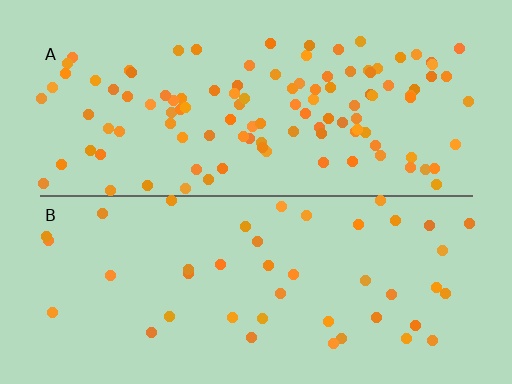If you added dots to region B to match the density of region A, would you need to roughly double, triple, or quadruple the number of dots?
Approximately triple.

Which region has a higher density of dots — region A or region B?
A (the top).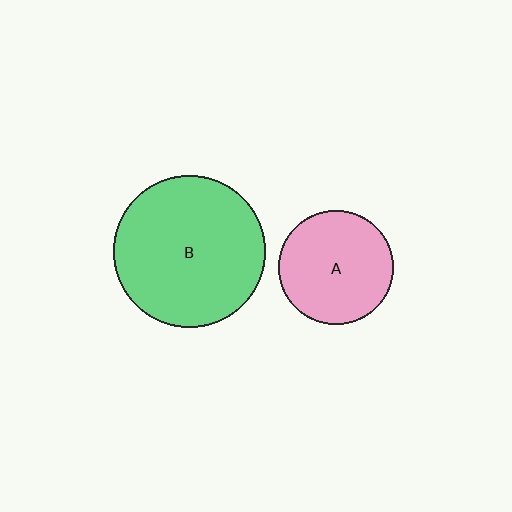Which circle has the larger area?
Circle B (green).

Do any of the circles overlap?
No, none of the circles overlap.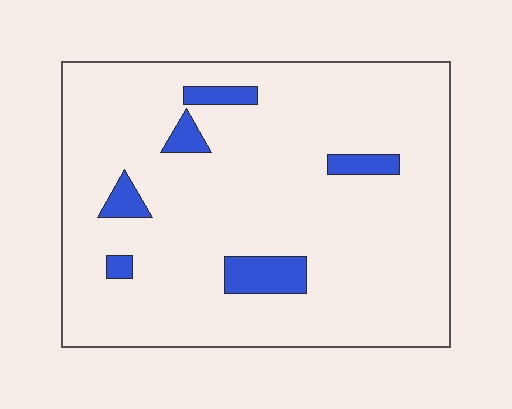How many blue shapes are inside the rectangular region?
6.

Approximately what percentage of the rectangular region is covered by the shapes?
Approximately 10%.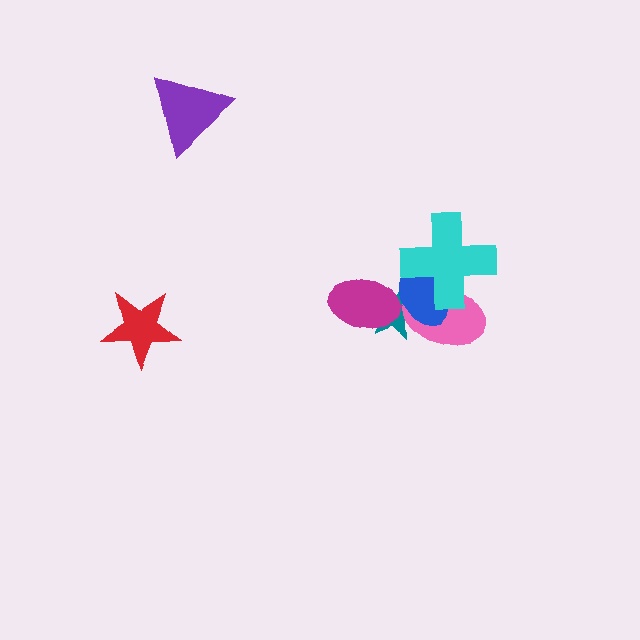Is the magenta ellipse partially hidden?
No, no other shape covers it.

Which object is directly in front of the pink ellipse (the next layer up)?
The blue ellipse is directly in front of the pink ellipse.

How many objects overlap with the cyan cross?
2 objects overlap with the cyan cross.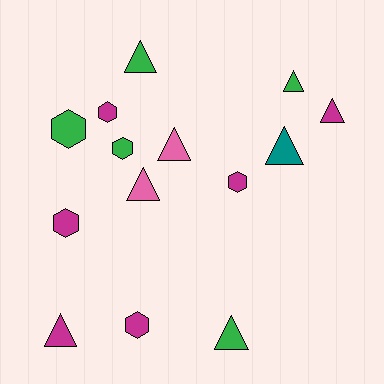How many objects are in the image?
There are 14 objects.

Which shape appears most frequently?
Triangle, with 8 objects.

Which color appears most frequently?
Magenta, with 6 objects.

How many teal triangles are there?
There is 1 teal triangle.